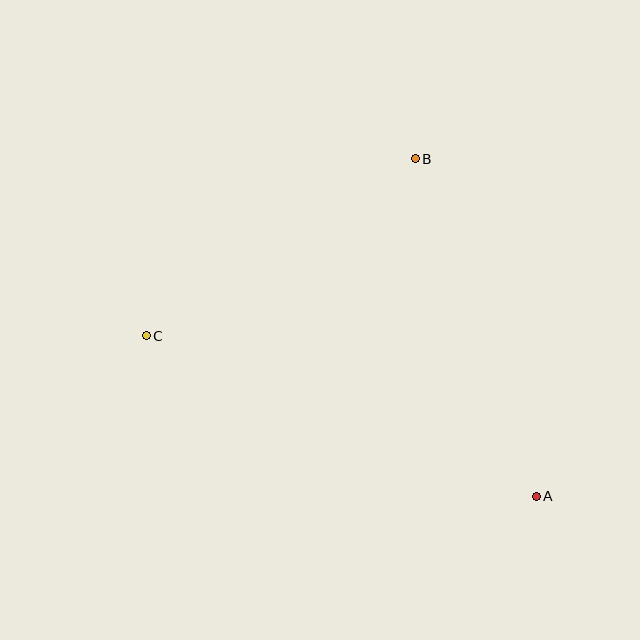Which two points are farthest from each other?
Points A and C are farthest from each other.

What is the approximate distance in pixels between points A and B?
The distance between A and B is approximately 359 pixels.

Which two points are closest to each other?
Points B and C are closest to each other.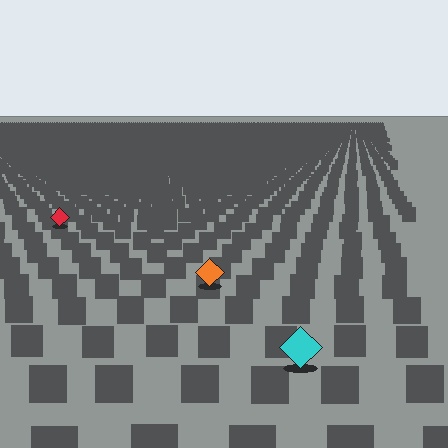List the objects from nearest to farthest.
From nearest to farthest: the cyan diamond, the orange diamond, the red diamond.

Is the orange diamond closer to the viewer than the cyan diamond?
No. The cyan diamond is closer — you can tell from the texture gradient: the ground texture is coarser near it.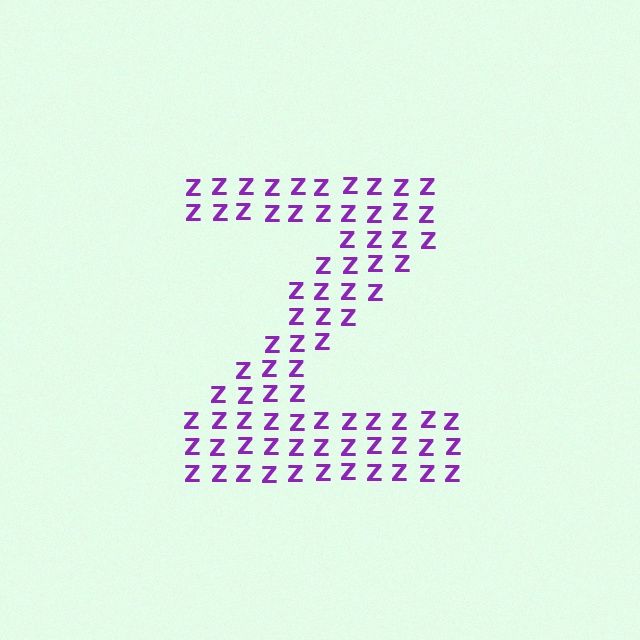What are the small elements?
The small elements are letter Z's.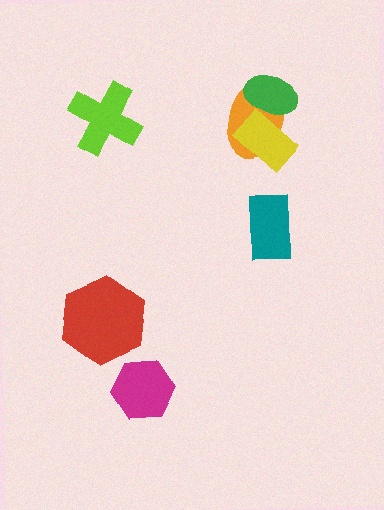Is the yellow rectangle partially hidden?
No, no other shape covers it.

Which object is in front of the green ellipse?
The yellow rectangle is in front of the green ellipse.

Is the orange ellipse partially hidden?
Yes, it is partially covered by another shape.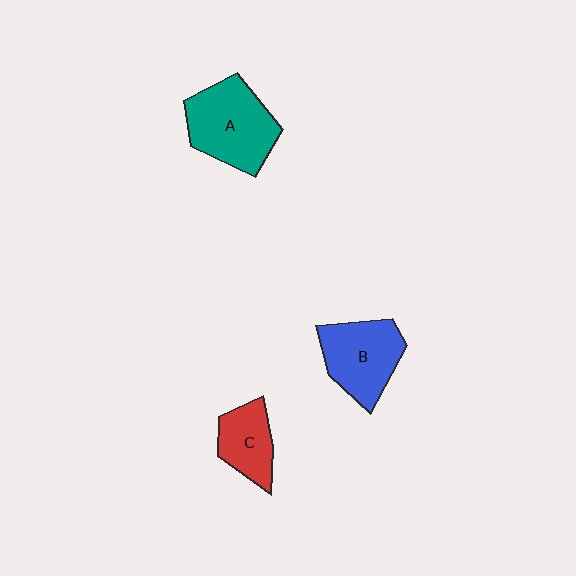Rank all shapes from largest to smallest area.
From largest to smallest: A (teal), B (blue), C (red).